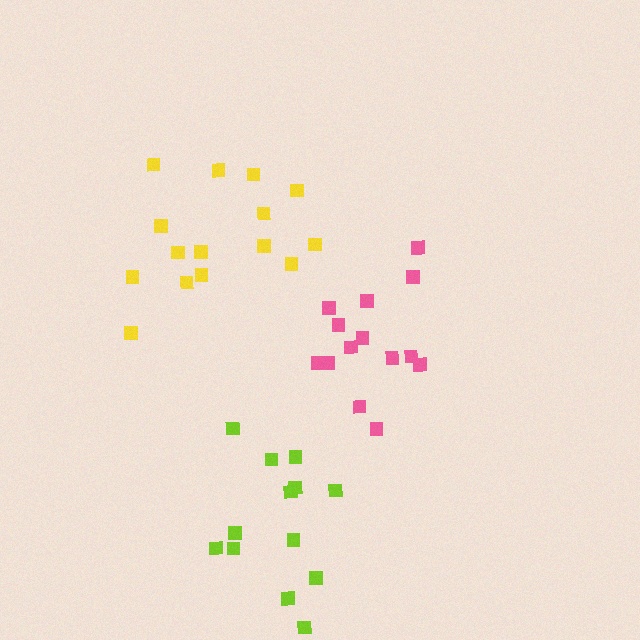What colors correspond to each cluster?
The clusters are colored: pink, yellow, lime.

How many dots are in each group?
Group 1: 14 dots, Group 2: 15 dots, Group 3: 13 dots (42 total).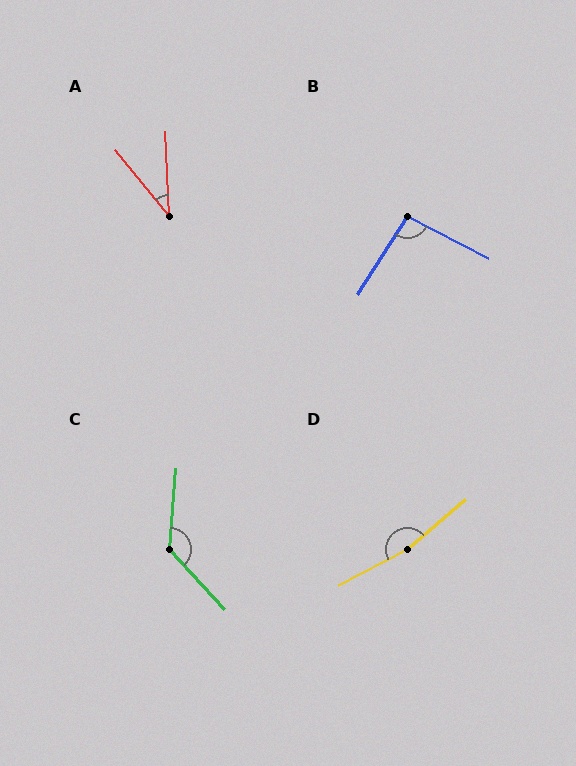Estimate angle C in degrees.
Approximately 133 degrees.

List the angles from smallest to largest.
A (37°), B (95°), C (133°), D (167°).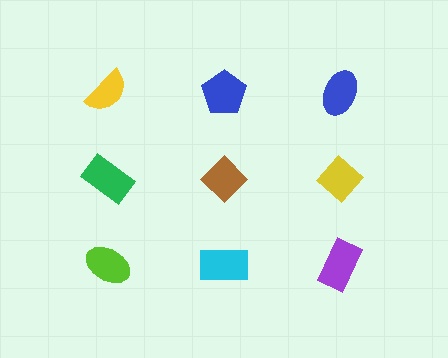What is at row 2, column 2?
A brown diamond.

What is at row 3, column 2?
A cyan rectangle.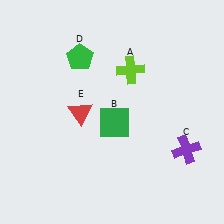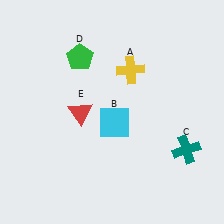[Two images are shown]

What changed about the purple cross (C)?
In Image 1, C is purple. In Image 2, it changed to teal.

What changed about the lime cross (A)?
In Image 1, A is lime. In Image 2, it changed to yellow.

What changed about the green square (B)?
In Image 1, B is green. In Image 2, it changed to cyan.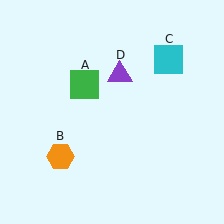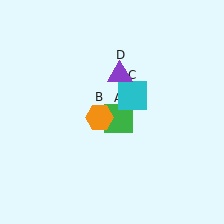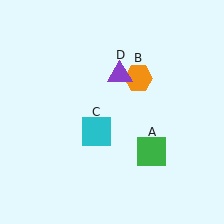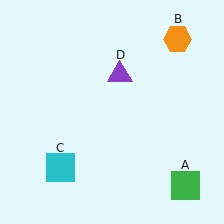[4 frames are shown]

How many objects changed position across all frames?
3 objects changed position: green square (object A), orange hexagon (object B), cyan square (object C).